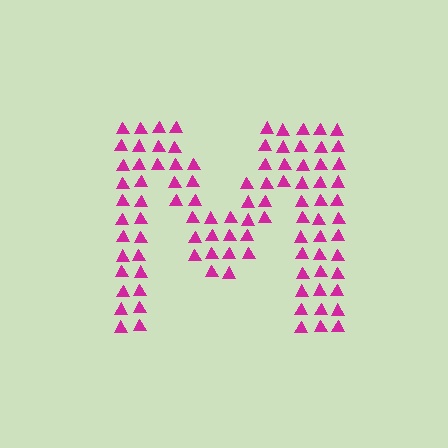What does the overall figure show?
The overall figure shows the letter M.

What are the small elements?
The small elements are triangles.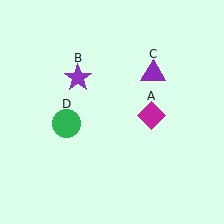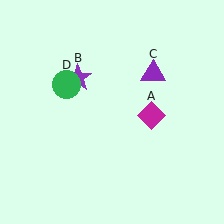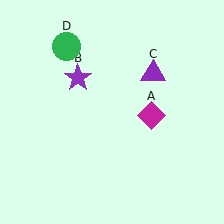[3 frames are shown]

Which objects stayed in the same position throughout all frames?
Magenta diamond (object A) and purple star (object B) and purple triangle (object C) remained stationary.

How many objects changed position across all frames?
1 object changed position: green circle (object D).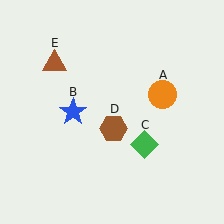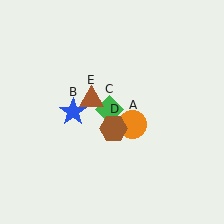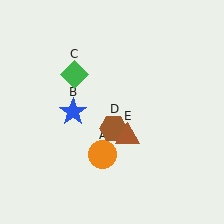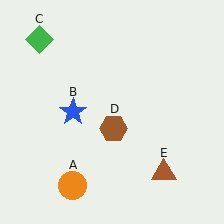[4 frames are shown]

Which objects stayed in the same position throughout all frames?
Blue star (object B) and brown hexagon (object D) remained stationary.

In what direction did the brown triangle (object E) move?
The brown triangle (object E) moved down and to the right.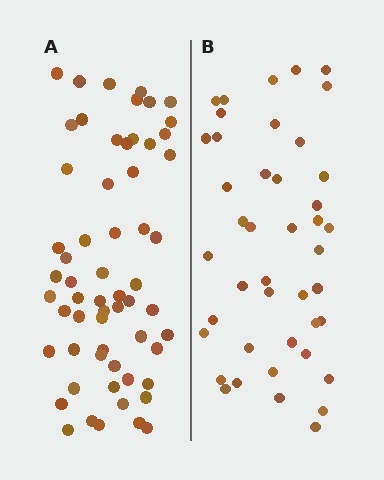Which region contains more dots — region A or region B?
Region A (the left region) has more dots.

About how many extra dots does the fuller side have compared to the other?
Region A has approximately 15 more dots than region B.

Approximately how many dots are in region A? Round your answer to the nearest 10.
About 60 dots.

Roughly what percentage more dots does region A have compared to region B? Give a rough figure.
About 40% more.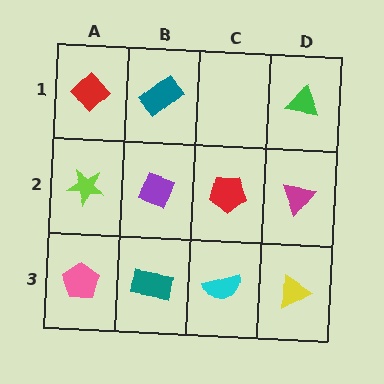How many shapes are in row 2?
4 shapes.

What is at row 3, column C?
A cyan semicircle.